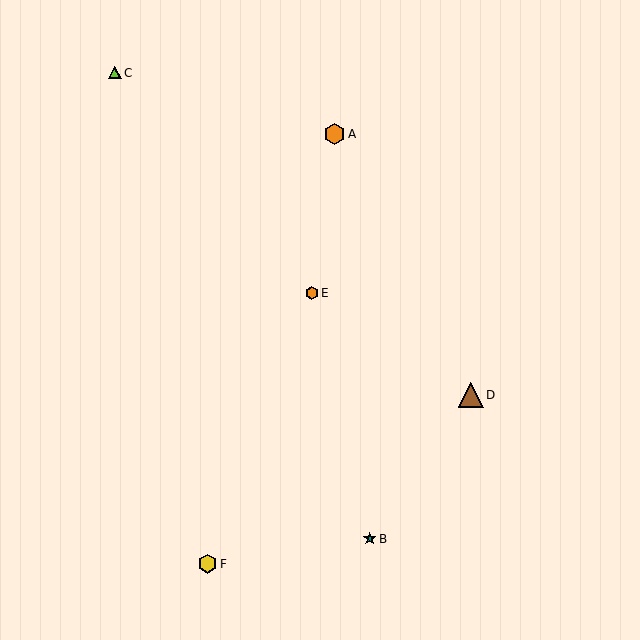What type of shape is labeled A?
Shape A is an orange hexagon.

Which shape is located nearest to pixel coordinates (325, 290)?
The orange hexagon (labeled E) at (312, 293) is nearest to that location.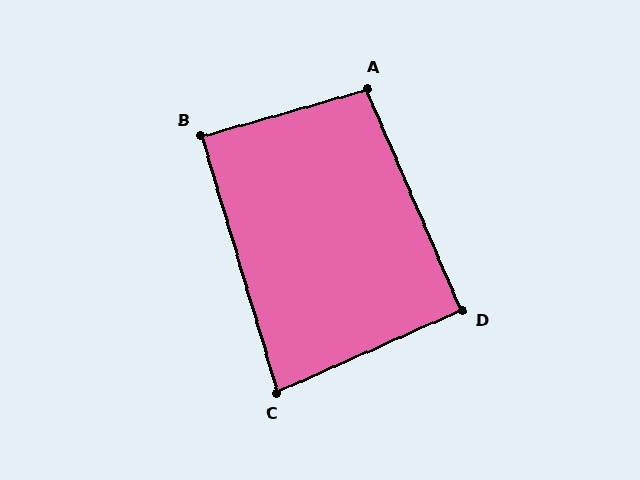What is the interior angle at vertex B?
Approximately 89 degrees (approximately right).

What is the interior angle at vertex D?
Approximately 91 degrees (approximately right).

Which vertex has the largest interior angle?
A, at approximately 97 degrees.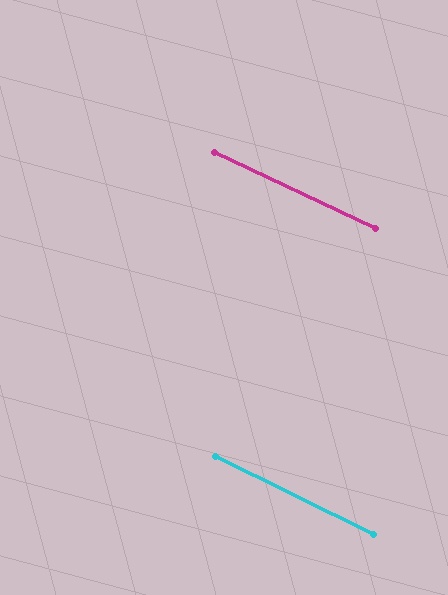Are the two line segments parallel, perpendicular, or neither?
Parallel — their directions differ by only 0.8°.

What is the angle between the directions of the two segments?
Approximately 1 degree.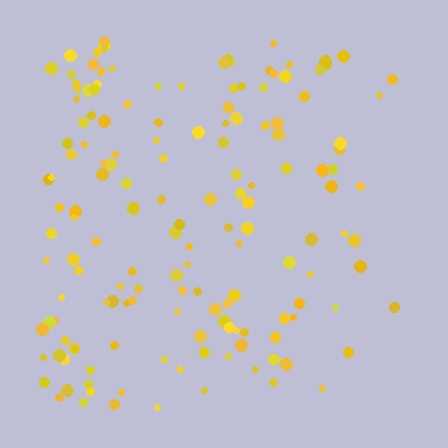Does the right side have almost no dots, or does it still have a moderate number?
Still a moderate number, just noticeably fewer than the left.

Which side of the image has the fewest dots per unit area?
The right.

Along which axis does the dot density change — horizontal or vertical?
Horizontal.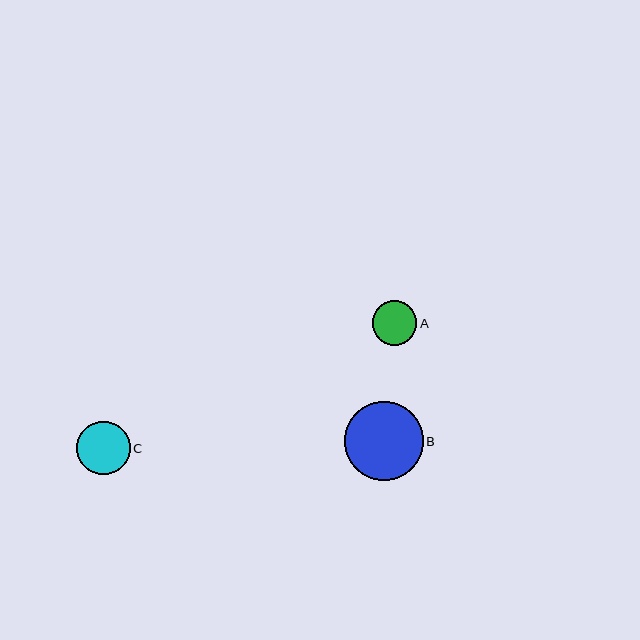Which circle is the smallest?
Circle A is the smallest with a size of approximately 45 pixels.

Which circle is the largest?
Circle B is the largest with a size of approximately 79 pixels.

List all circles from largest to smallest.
From largest to smallest: B, C, A.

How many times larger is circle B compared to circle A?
Circle B is approximately 1.8 times the size of circle A.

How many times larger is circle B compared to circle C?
Circle B is approximately 1.5 times the size of circle C.